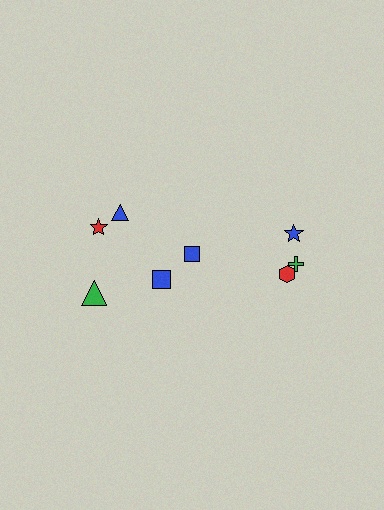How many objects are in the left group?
There are 5 objects.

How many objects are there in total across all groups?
There are 8 objects.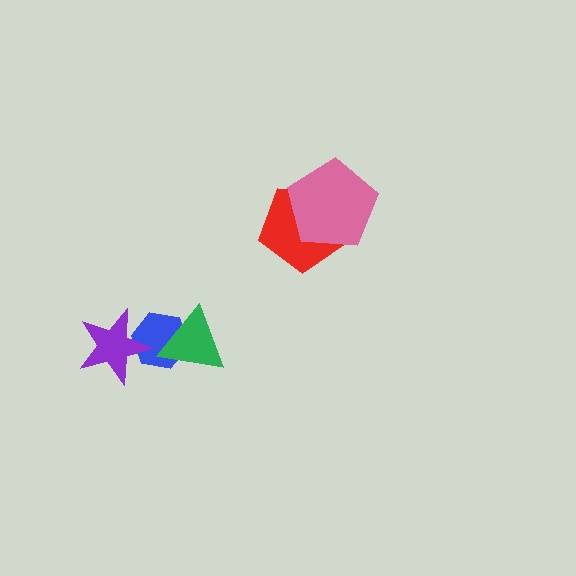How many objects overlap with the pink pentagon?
1 object overlaps with the pink pentagon.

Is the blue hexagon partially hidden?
Yes, it is partially covered by another shape.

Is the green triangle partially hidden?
No, no other shape covers it.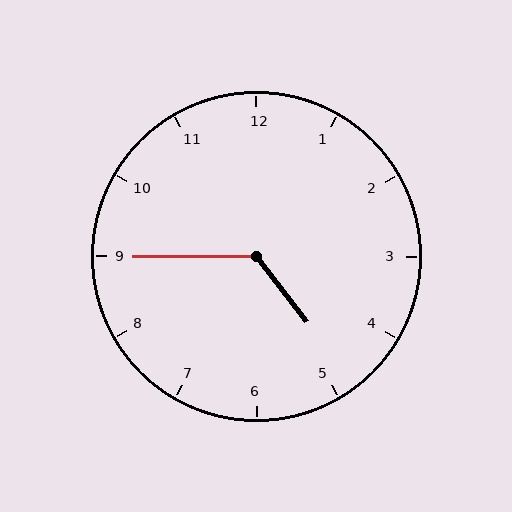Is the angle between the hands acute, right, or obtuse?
It is obtuse.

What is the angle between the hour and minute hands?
Approximately 128 degrees.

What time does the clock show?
4:45.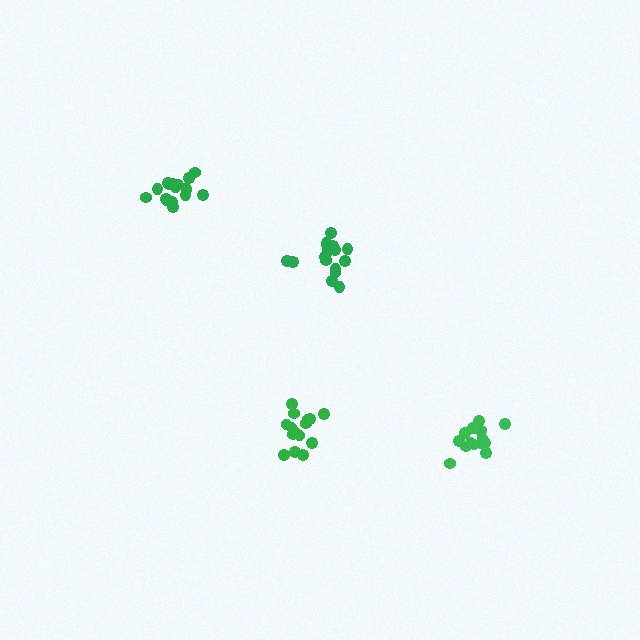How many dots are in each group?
Group 1: 15 dots, Group 2: 15 dots, Group 3: 16 dots, Group 4: 17 dots (63 total).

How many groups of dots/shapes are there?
There are 4 groups.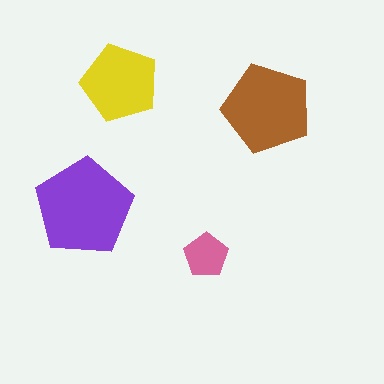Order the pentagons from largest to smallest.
the purple one, the brown one, the yellow one, the pink one.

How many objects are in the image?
There are 4 objects in the image.